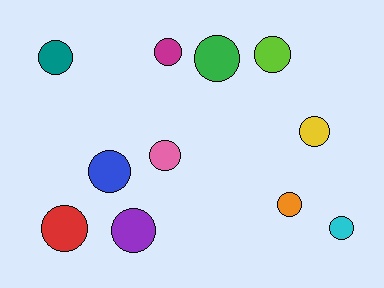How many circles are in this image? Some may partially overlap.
There are 11 circles.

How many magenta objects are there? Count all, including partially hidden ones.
There is 1 magenta object.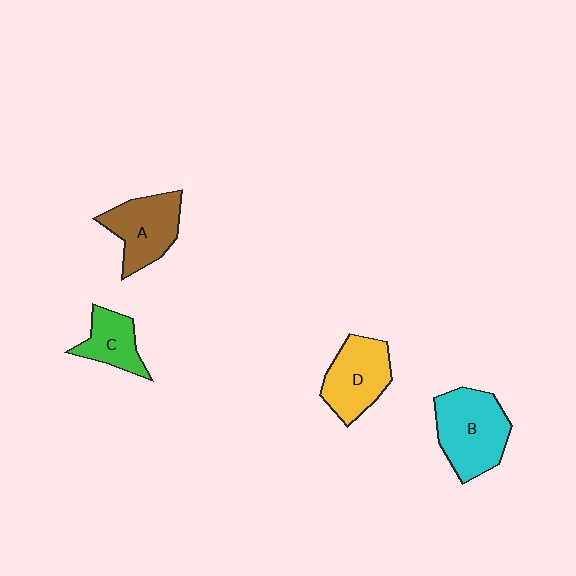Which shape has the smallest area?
Shape C (green).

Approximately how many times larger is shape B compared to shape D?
Approximately 1.2 times.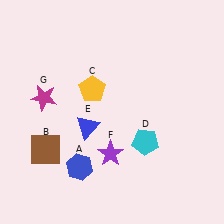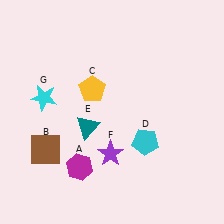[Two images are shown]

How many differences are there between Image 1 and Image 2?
There are 3 differences between the two images.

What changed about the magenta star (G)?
In Image 1, G is magenta. In Image 2, it changed to cyan.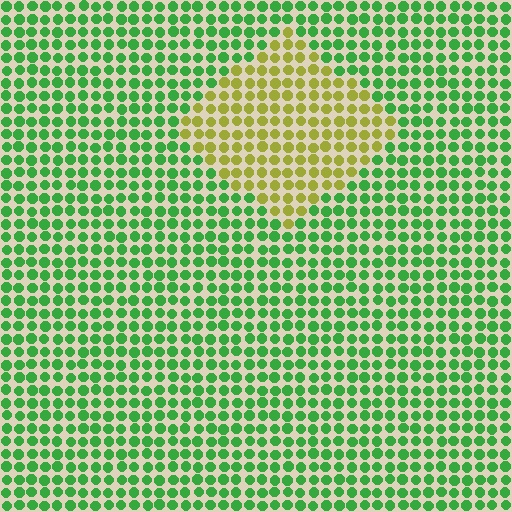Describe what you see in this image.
The image is filled with small green elements in a uniform arrangement. A diamond-shaped region is visible where the elements are tinted to a slightly different hue, forming a subtle color boundary.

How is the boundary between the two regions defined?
The boundary is defined purely by a slight shift in hue (about 58 degrees). Spacing, size, and orientation are identical on both sides.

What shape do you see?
I see a diamond.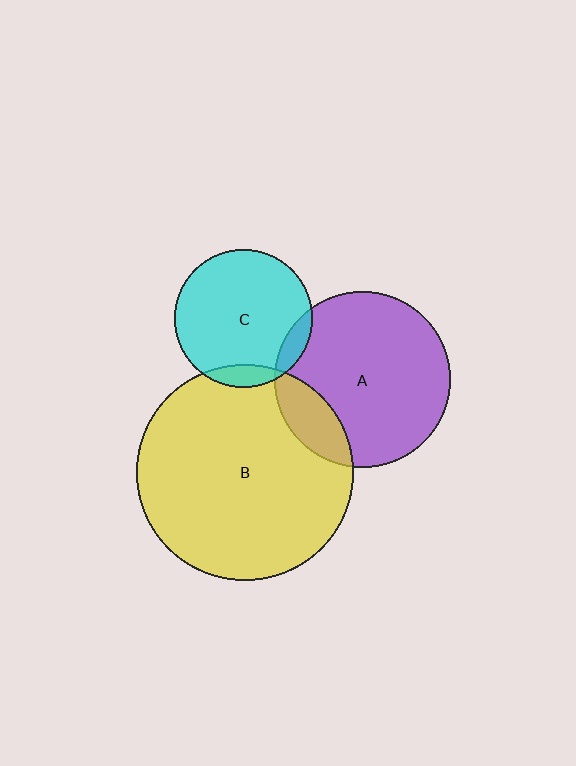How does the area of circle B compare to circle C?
Approximately 2.5 times.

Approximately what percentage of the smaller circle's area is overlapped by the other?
Approximately 10%.